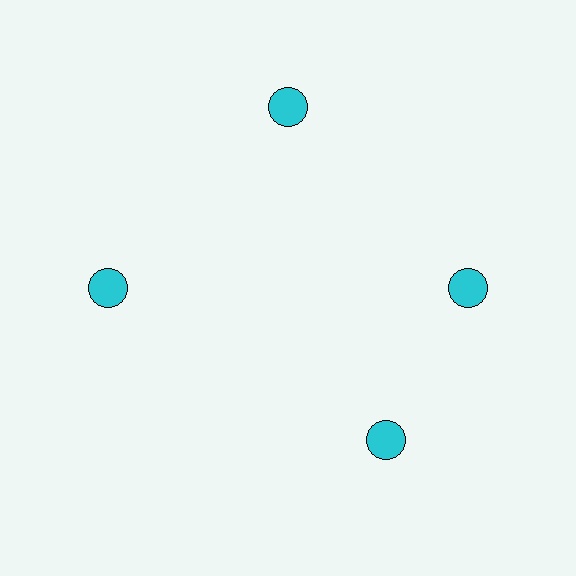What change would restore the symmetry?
The symmetry would be restored by rotating it back into even spacing with its neighbors so that all 4 circles sit at equal angles and equal distance from the center.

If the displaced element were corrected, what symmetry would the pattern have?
It would have 4-fold rotational symmetry — the pattern would map onto itself every 90 degrees.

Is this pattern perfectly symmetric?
No. The 4 cyan circles are arranged in a ring, but one element near the 6 o'clock position is rotated out of alignment along the ring, breaking the 4-fold rotational symmetry.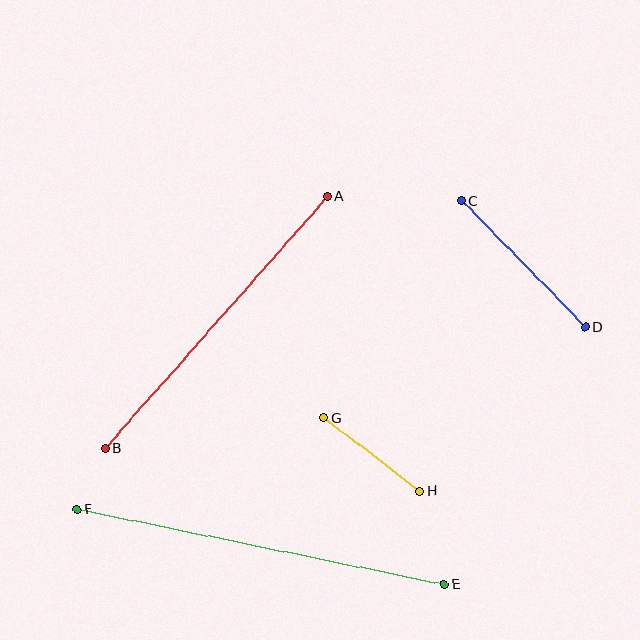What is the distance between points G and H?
The distance is approximately 121 pixels.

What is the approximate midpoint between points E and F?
The midpoint is at approximately (261, 547) pixels.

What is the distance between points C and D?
The distance is approximately 177 pixels.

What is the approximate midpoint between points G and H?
The midpoint is at approximately (372, 454) pixels.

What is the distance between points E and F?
The distance is approximately 375 pixels.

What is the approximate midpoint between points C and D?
The midpoint is at approximately (524, 264) pixels.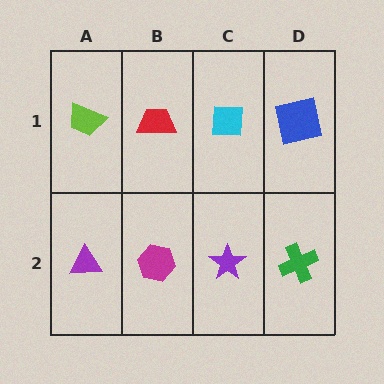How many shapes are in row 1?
4 shapes.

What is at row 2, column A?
A purple triangle.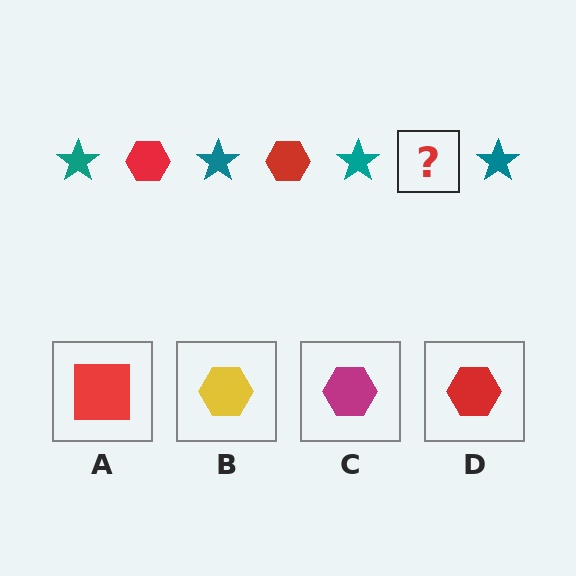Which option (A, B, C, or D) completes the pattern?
D.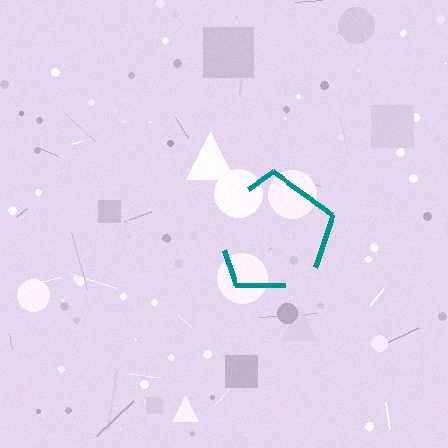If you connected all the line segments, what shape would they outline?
They would outline a pentagon.